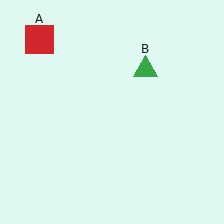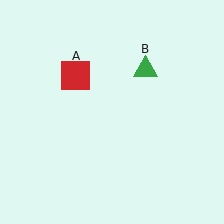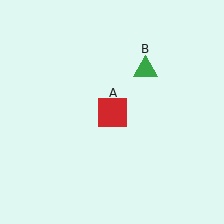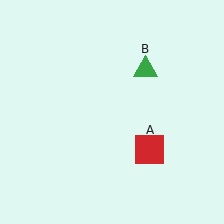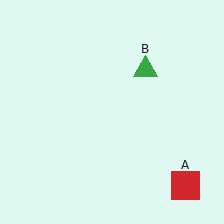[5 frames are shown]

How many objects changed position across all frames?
1 object changed position: red square (object A).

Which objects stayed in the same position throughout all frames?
Green triangle (object B) remained stationary.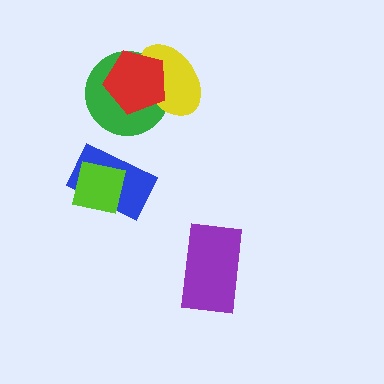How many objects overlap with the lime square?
1 object overlaps with the lime square.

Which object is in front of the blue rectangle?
The lime square is in front of the blue rectangle.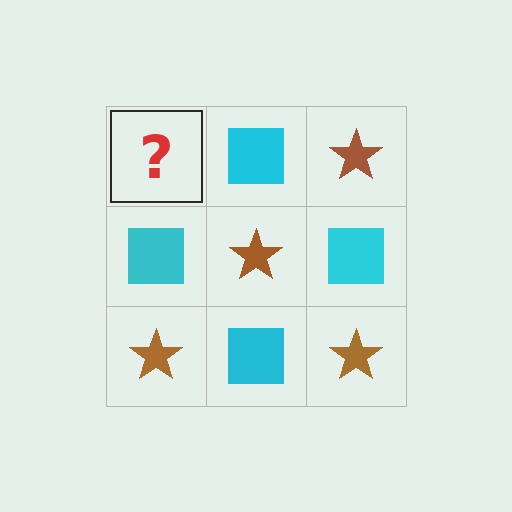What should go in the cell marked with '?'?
The missing cell should contain a brown star.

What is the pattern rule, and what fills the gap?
The rule is that it alternates brown star and cyan square in a checkerboard pattern. The gap should be filled with a brown star.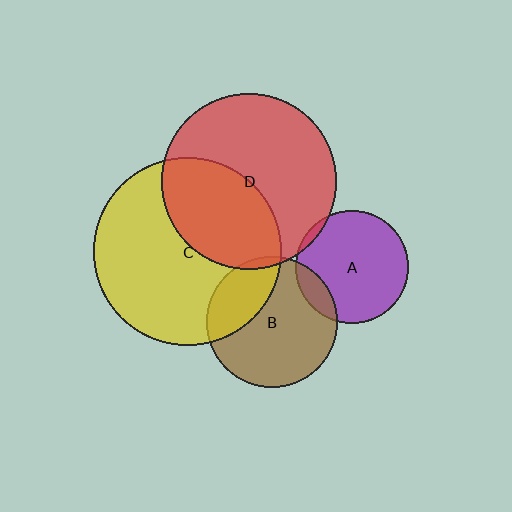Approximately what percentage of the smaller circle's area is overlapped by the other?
Approximately 5%.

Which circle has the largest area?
Circle C (yellow).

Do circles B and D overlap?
Yes.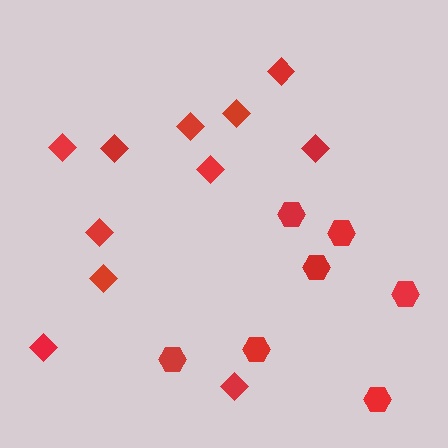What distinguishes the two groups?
There are 2 groups: one group of hexagons (7) and one group of diamonds (11).